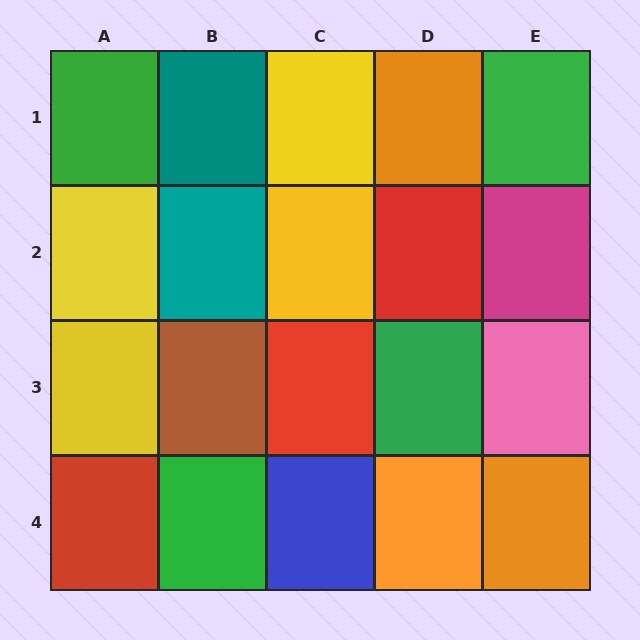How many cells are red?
3 cells are red.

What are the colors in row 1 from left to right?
Green, teal, yellow, orange, green.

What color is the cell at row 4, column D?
Orange.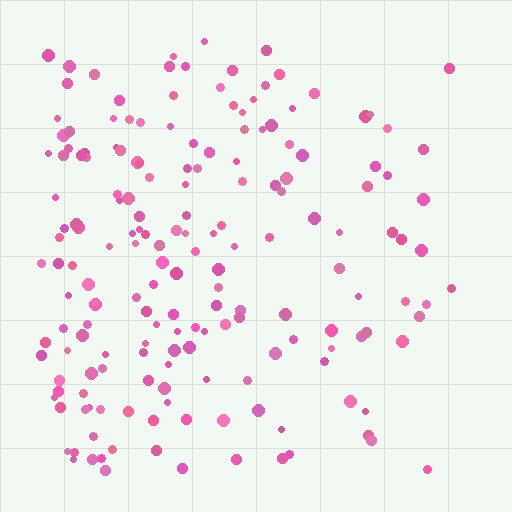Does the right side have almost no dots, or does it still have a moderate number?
Still a moderate number, just noticeably fewer than the left.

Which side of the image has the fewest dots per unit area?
The right.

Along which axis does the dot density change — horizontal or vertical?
Horizontal.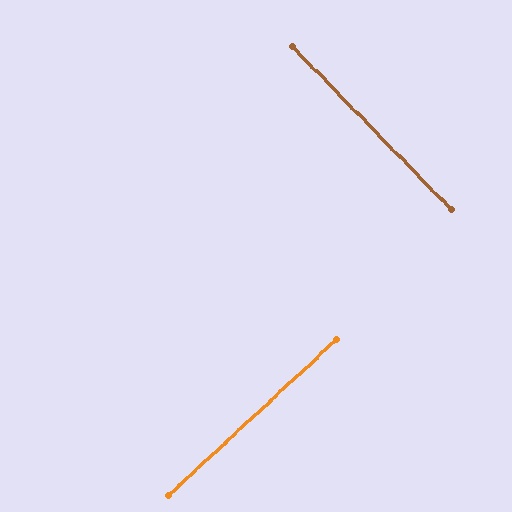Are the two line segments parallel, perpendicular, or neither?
Perpendicular — they meet at approximately 88°.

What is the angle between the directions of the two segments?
Approximately 88 degrees.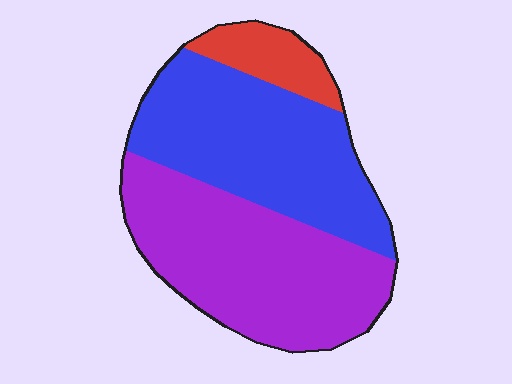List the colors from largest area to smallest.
From largest to smallest: purple, blue, red.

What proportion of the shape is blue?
Blue takes up about two fifths (2/5) of the shape.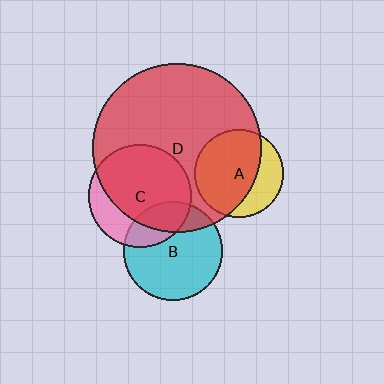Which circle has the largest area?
Circle D (red).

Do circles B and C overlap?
Yes.